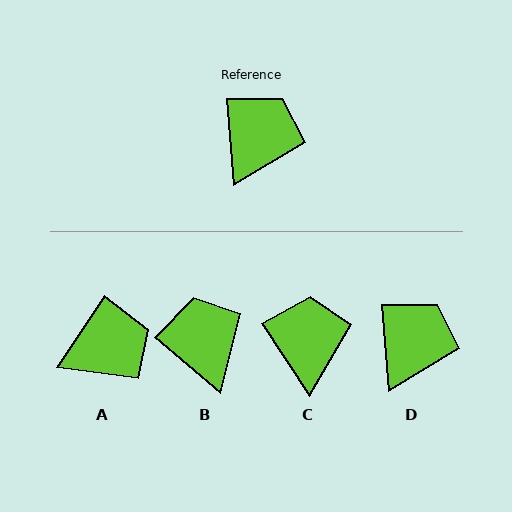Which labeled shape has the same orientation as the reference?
D.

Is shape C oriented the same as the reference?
No, it is off by about 29 degrees.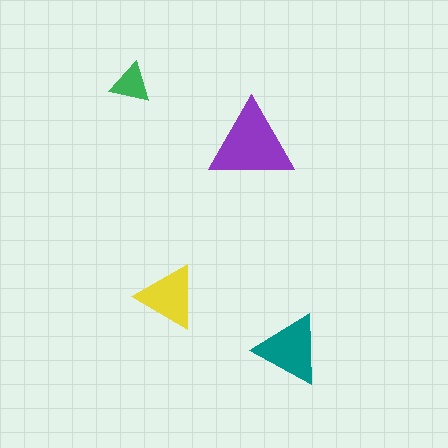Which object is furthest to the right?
The teal triangle is rightmost.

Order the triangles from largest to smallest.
the purple one, the teal one, the yellow one, the green one.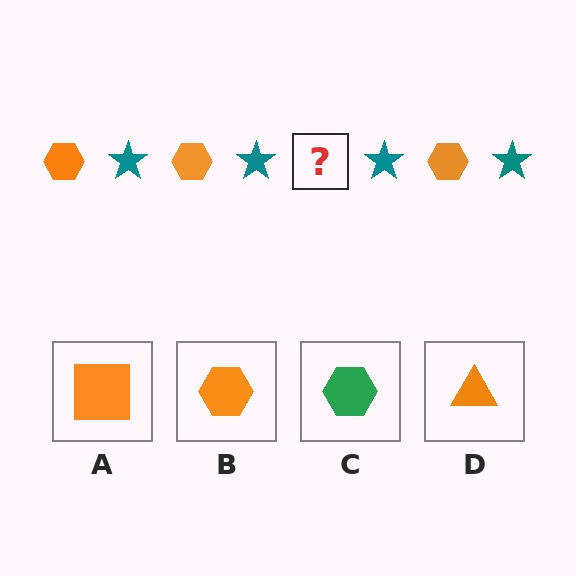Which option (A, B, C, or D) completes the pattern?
B.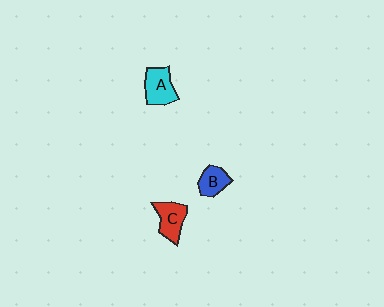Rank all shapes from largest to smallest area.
From largest to smallest: A (cyan), C (red), B (blue).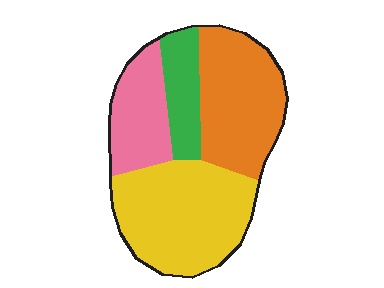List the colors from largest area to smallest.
From largest to smallest: yellow, orange, pink, green.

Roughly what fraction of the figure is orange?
Orange takes up about one third (1/3) of the figure.